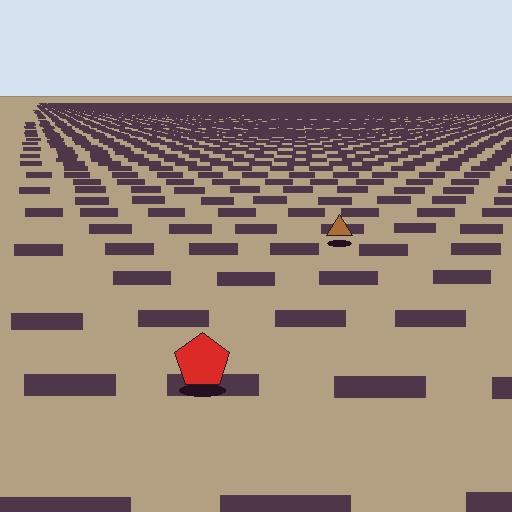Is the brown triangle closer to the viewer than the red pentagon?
No. The red pentagon is closer — you can tell from the texture gradient: the ground texture is coarser near it.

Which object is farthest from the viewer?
The brown triangle is farthest from the viewer. It appears smaller and the ground texture around it is denser.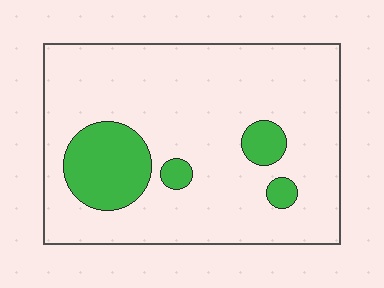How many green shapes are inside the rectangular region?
4.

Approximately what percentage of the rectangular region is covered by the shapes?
Approximately 15%.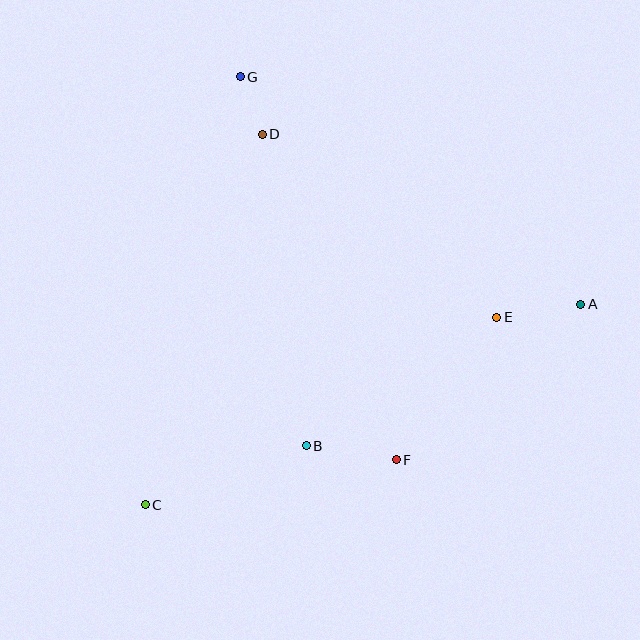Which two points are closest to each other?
Points D and G are closest to each other.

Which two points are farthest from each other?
Points A and C are farthest from each other.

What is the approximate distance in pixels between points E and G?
The distance between E and G is approximately 352 pixels.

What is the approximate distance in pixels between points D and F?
The distance between D and F is approximately 352 pixels.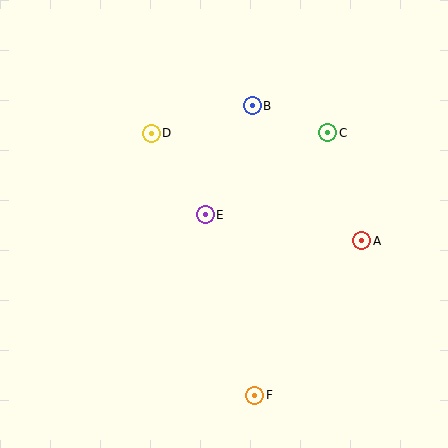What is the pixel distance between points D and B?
The distance between D and B is 104 pixels.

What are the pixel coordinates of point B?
Point B is at (252, 106).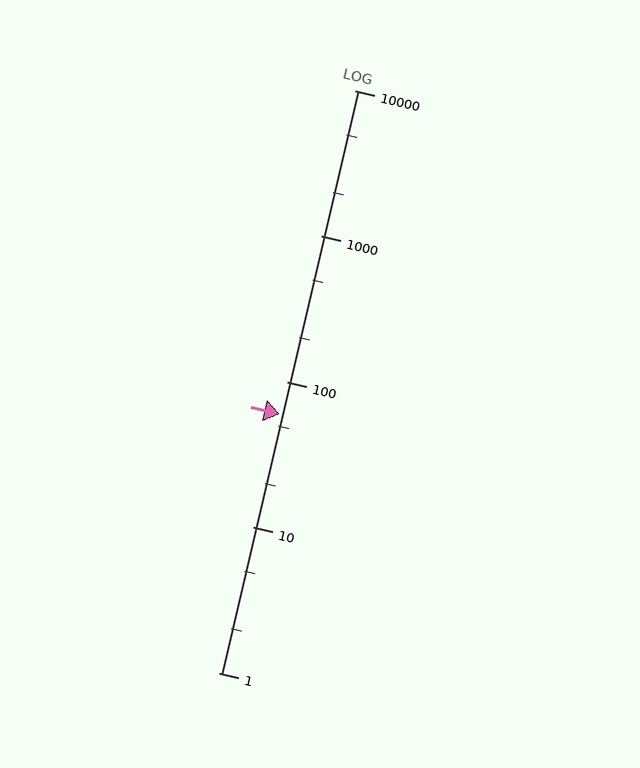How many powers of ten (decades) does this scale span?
The scale spans 4 decades, from 1 to 10000.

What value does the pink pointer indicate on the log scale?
The pointer indicates approximately 60.